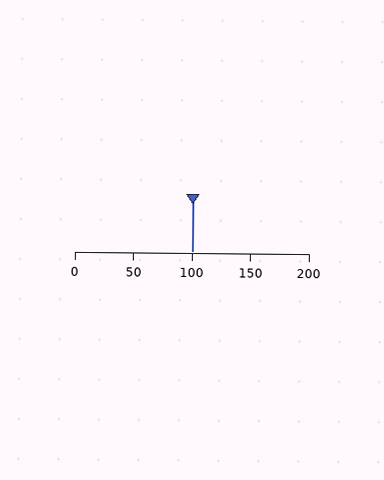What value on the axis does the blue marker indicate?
The marker indicates approximately 100.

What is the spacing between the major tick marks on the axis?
The major ticks are spaced 50 apart.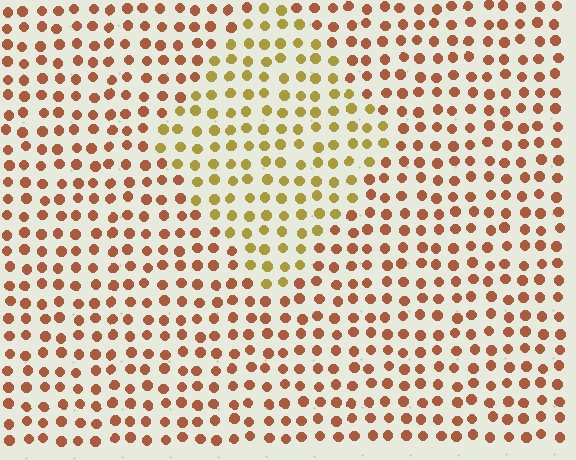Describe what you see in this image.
The image is filled with small brown elements in a uniform arrangement. A diamond-shaped region is visible where the elements are tinted to a slightly different hue, forming a subtle color boundary.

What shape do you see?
I see a diamond.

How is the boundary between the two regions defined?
The boundary is defined purely by a slight shift in hue (about 36 degrees). Spacing, size, and orientation are identical on both sides.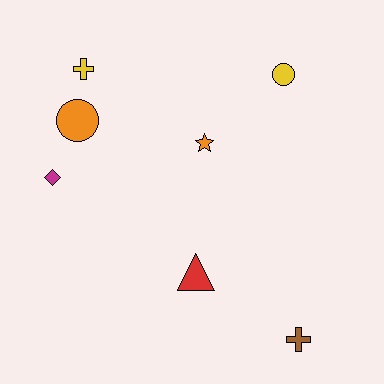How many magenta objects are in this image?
There is 1 magenta object.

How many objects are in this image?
There are 7 objects.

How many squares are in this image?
There are no squares.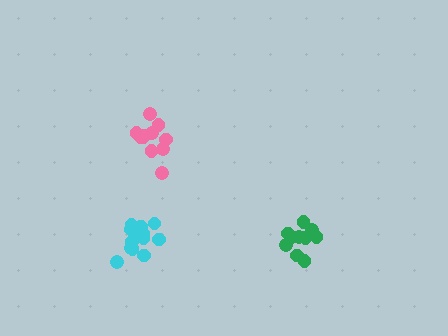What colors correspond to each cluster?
The clusters are colored: pink, cyan, green.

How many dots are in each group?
Group 1: 11 dots, Group 2: 13 dots, Group 3: 10 dots (34 total).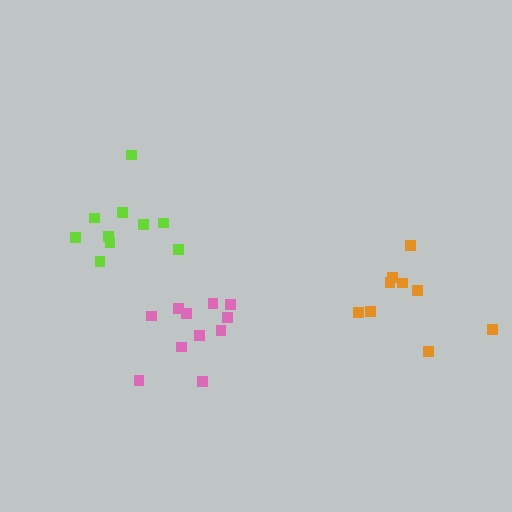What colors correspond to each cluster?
The clusters are colored: pink, lime, orange.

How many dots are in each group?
Group 1: 11 dots, Group 2: 10 dots, Group 3: 9 dots (30 total).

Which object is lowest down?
The pink cluster is bottommost.